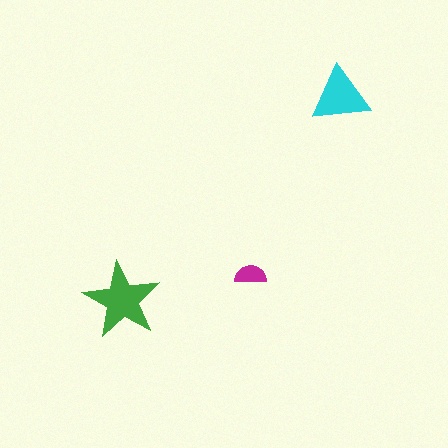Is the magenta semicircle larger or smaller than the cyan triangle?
Smaller.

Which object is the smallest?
The magenta semicircle.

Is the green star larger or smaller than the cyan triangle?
Larger.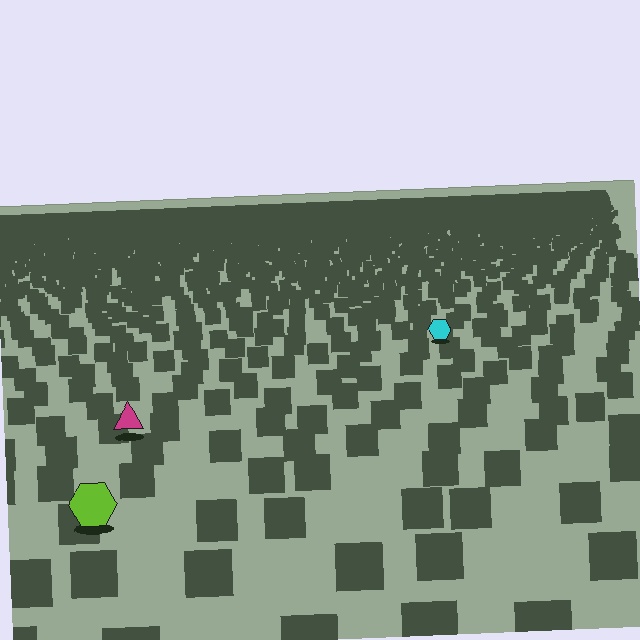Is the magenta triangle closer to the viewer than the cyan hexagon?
Yes. The magenta triangle is closer — you can tell from the texture gradient: the ground texture is coarser near it.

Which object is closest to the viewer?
The lime hexagon is closest. The texture marks near it are larger and more spread out.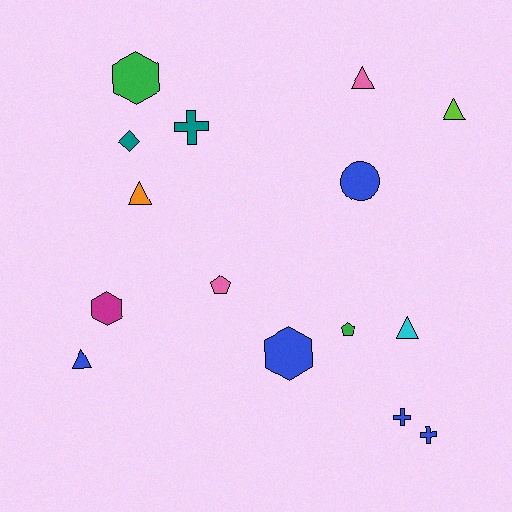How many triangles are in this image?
There are 5 triangles.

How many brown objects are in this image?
There are no brown objects.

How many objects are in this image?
There are 15 objects.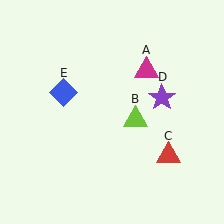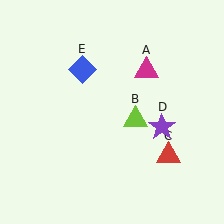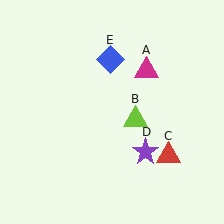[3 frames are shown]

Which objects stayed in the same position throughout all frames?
Magenta triangle (object A) and lime triangle (object B) and red triangle (object C) remained stationary.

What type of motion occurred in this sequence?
The purple star (object D), blue diamond (object E) rotated clockwise around the center of the scene.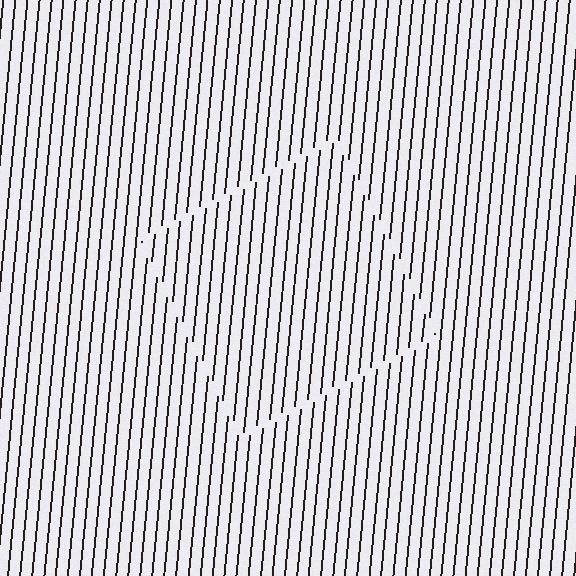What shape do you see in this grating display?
An illusory square. The interior of the shape contains the same grating, shifted by half a period — the contour is defined by the phase discontinuity where line-ends from the inner and outer gratings abut.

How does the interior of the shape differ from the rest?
The interior of the shape contains the same grating, shifted by half a period — the contour is defined by the phase discontinuity where line-ends from the inner and outer gratings abut.